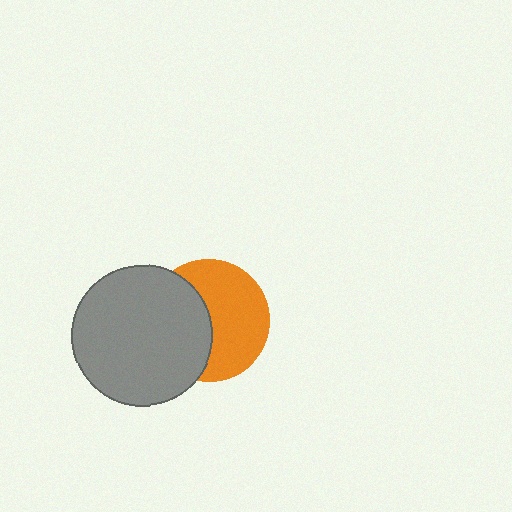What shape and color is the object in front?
The object in front is a gray circle.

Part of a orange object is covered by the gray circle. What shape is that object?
It is a circle.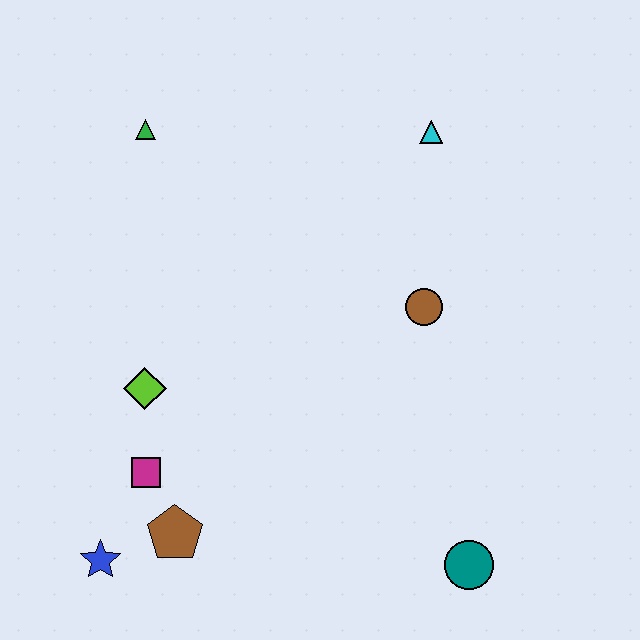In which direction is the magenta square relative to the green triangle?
The magenta square is below the green triangle.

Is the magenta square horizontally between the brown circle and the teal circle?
No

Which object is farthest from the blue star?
The cyan triangle is farthest from the blue star.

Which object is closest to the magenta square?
The brown pentagon is closest to the magenta square.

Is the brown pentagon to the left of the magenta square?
No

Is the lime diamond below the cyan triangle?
Yes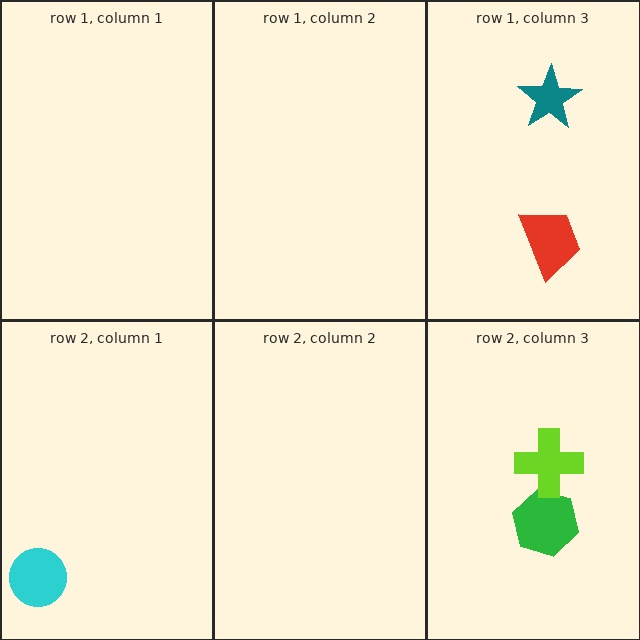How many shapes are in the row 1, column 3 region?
2.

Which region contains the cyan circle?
The row 2, column 1 region.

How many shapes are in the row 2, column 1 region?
1.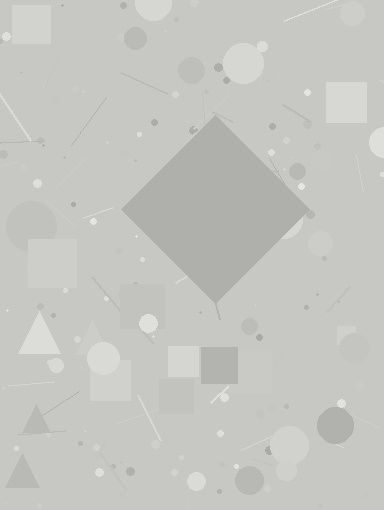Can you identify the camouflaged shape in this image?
The camouflaged shape is a diamond.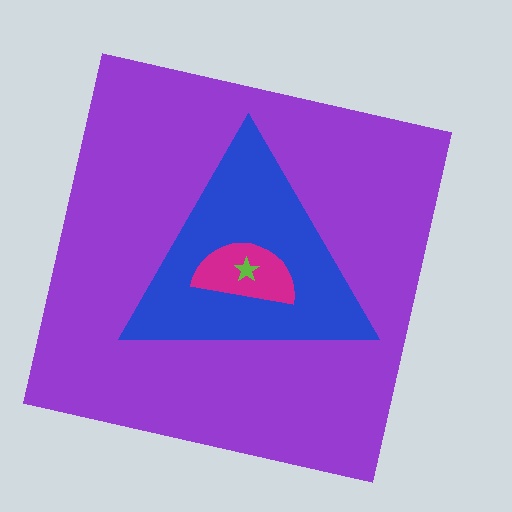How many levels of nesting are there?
4.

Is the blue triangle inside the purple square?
Yes.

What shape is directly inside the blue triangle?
The magenta semicircle.